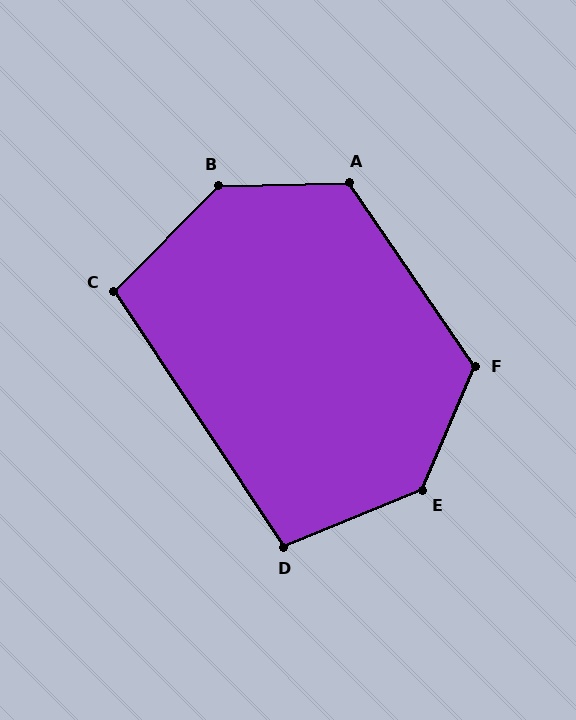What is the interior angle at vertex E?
Approximately 135 degrees (obtuse).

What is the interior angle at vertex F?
Approximately 122 degrees (obtuse).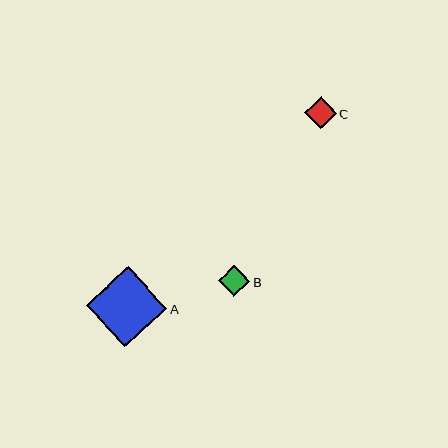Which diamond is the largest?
Diamond A is the largest with a size of approximately 80 pixels.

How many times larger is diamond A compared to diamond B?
Diamond A is approximately 2.5 times the size of diamond B.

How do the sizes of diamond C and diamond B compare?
Diamond C and diamond B are approximately the same size.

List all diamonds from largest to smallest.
From largest to smallest: A, C, B.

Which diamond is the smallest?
Diamond B is the smallest with a size of approximately 32 pixels.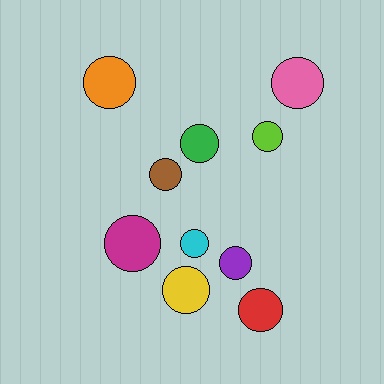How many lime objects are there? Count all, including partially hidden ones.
There is 1 lime object.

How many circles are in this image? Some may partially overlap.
There are 10 circles.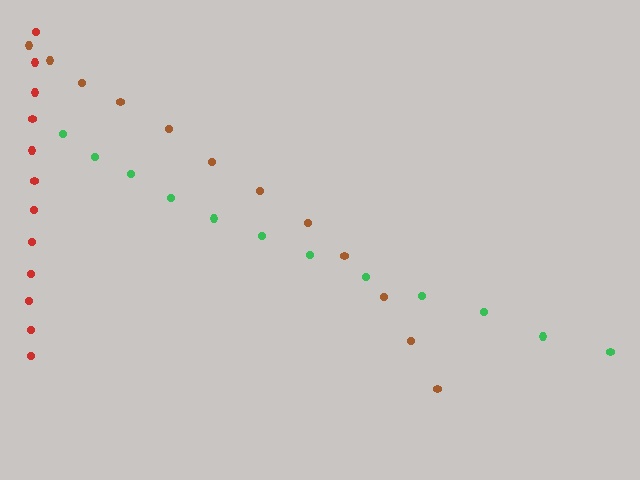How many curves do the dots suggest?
There are 3 distinct paths.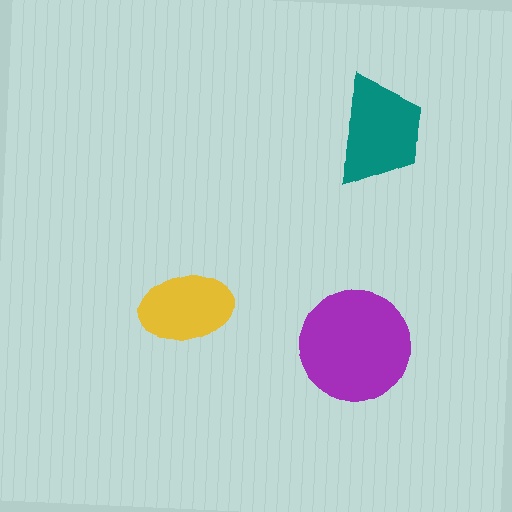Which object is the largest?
The purple circle.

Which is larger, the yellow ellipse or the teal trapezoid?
The teal trapezoid.